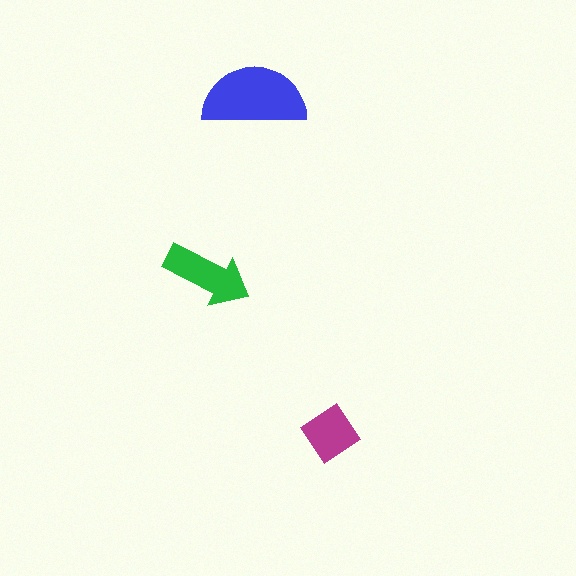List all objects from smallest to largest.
The magenta diamond, the green arrow, the blue semicircle.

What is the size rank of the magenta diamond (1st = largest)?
3rd.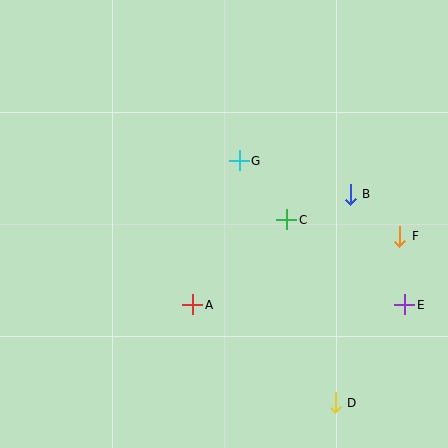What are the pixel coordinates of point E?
Point E is at (405, 305).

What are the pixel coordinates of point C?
Point C is at (287, 220).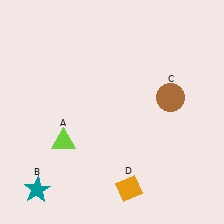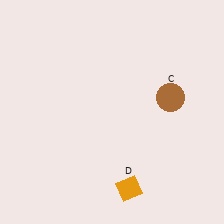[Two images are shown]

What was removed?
The teal star (B), the lime triangle (A) were removed in Image 2.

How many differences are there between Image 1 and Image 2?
There are 2 differences between the two images.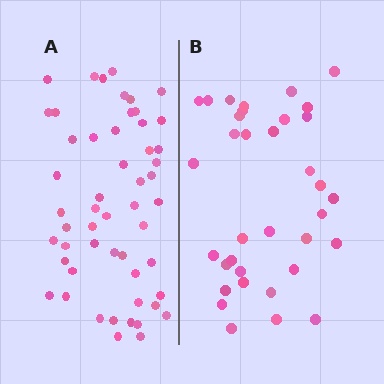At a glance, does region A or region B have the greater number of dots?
Region A (the left region) has more dots.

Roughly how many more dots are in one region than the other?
Region A has approximately 20 more dots than region B.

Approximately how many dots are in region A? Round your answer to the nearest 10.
About 50 dots. (The exact count is 53, which rounds to 50.)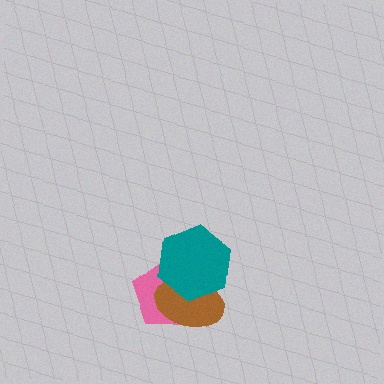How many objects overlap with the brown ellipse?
2 objects overlap with the brown ellipse.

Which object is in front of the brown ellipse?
The teal hexagon is in front of the brown ellipse.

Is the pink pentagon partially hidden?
Yes, it is partially covered by another shape.